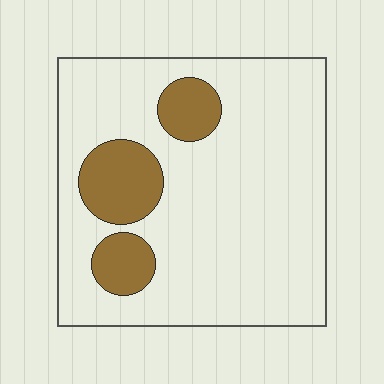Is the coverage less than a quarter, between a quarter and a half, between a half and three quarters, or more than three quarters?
Less than a quarter.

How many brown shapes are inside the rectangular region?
3.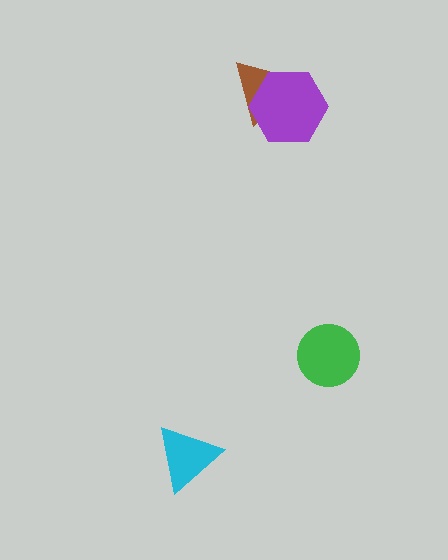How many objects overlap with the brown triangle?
1 object overlaps with the brown triangle.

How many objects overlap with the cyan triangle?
0 objects overlap with the cyan triangle.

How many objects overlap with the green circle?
0 objects overlap with the green circle.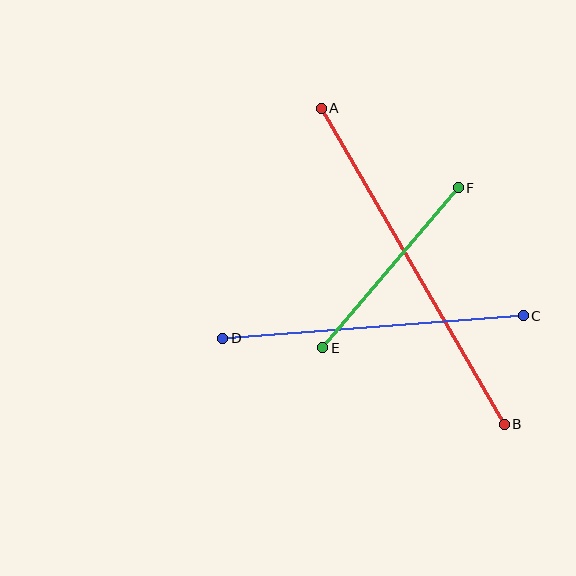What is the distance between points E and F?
The distance is approximately 210 pixels.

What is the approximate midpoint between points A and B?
The midpoint is at approximately (413, 266) pixels.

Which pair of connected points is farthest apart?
Points A and B are farthest apart.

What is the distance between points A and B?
The distance is approximately 365 pixels.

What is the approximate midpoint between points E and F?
The midpoint is at approximately (390, 268) pixels.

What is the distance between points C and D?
The distance is approximately 301 pixels.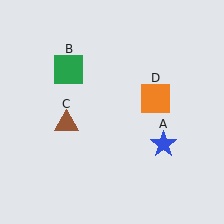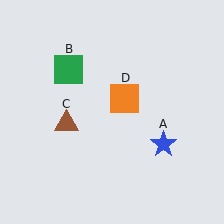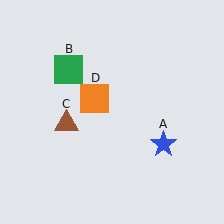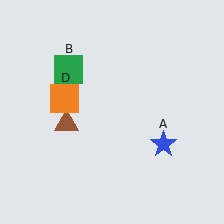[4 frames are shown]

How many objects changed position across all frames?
1 object changed position: orange square (object D).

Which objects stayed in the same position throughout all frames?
Blue star (object A) and green square (object B) and brown triangle (object C) remained stationary.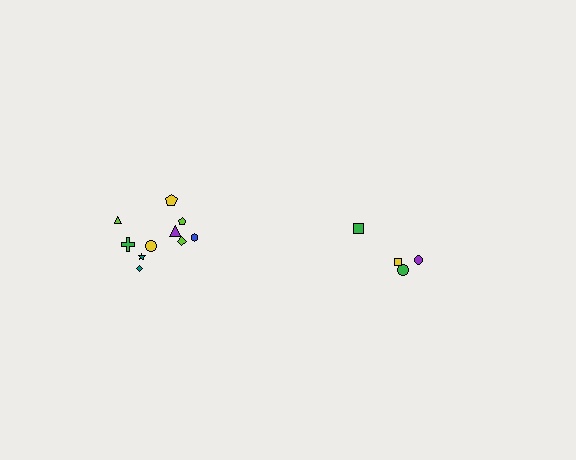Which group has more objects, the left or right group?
The left group.